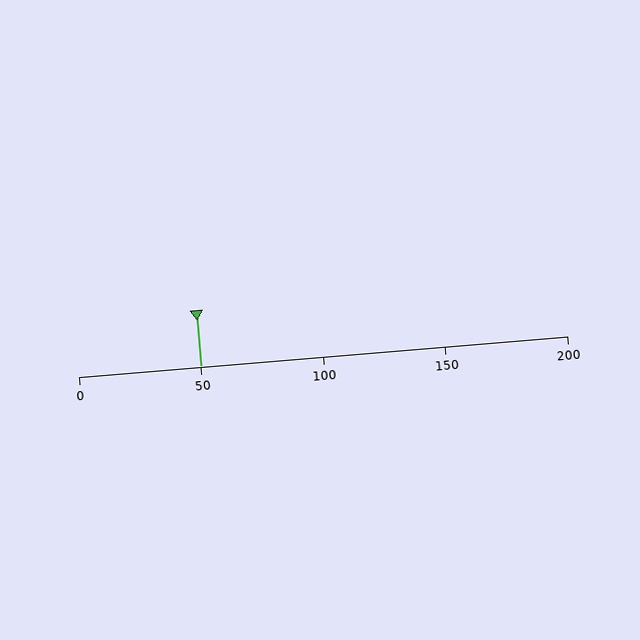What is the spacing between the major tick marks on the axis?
The major ticks are spaced 50 apart.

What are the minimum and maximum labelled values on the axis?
The axis runs from 0 to 200.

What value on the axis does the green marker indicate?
The marker indicates approximately 50.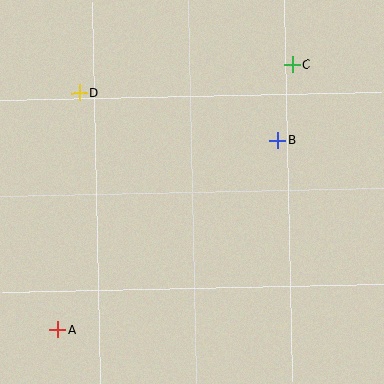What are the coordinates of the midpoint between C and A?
The midpoint between C and A is at (175, 197).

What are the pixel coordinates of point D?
Point D is at (79, 93).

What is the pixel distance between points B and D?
The distance between B and D is 204 pixels.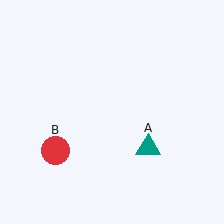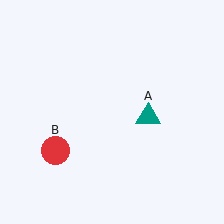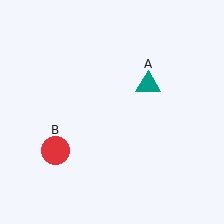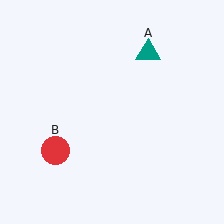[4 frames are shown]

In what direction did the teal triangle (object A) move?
The teal triangle (object A) moved up.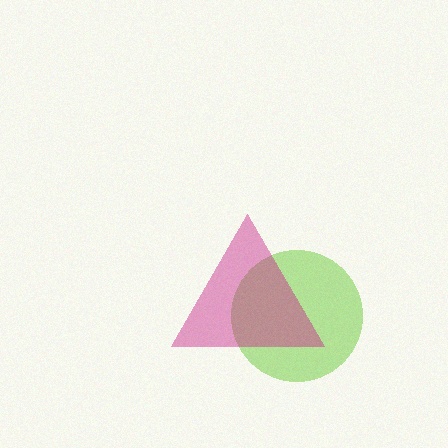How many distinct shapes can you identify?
There are 2 distinct shapes: a lime circle, a magenta triangle.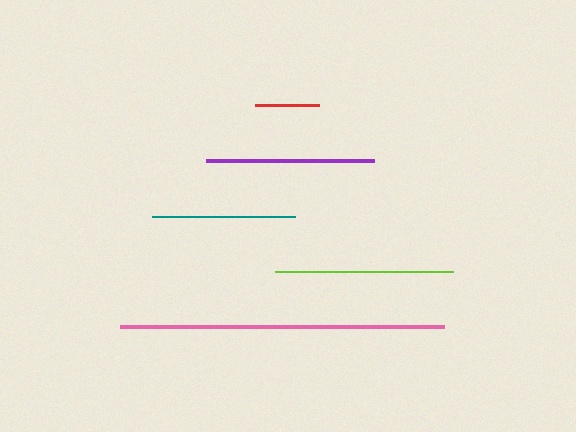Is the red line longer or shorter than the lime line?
The lime line is longer than the red line.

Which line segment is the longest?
The pink line is the longest at approximately 324 pixels.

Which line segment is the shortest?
The red line is the shortest at approximately 65 pixels.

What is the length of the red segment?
The red segment is approximately 65 pixels long.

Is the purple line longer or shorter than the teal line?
The purple line is longer than the teal line.